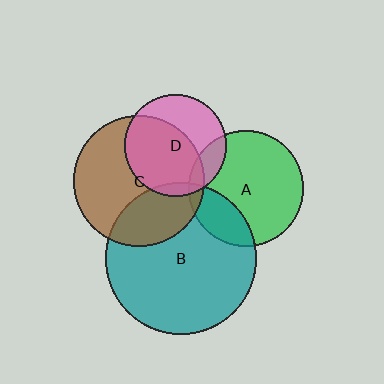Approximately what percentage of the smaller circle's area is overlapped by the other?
Approximately 5%.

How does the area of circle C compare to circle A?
Approximately 1.3 times.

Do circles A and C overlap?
Yes.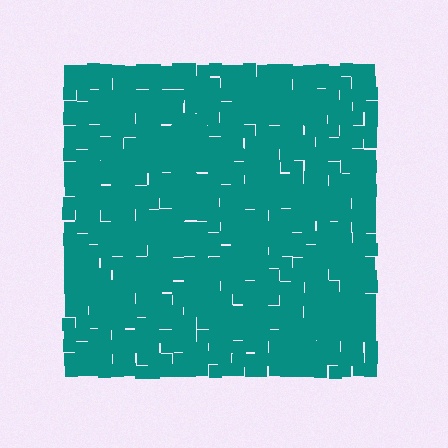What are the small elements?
The small elements are squares.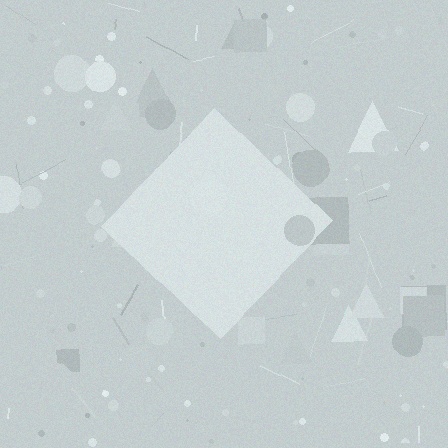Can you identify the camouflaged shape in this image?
The camouflaged shape is a diamond.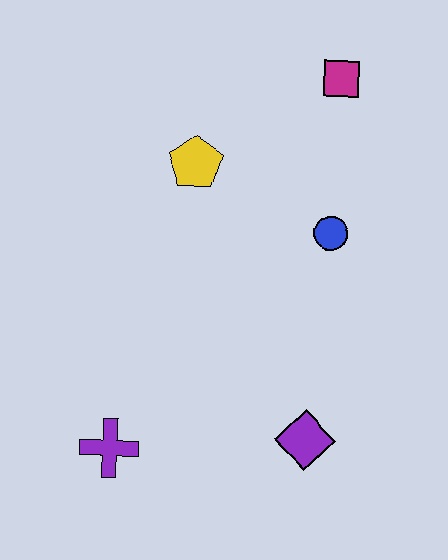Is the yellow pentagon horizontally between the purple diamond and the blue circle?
No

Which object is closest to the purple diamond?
The purple cross is closest to the purple diamond.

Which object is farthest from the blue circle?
The purple cross is farthest from the blue circle.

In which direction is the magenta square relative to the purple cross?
The magenta square is above the purple cross.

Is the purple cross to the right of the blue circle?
No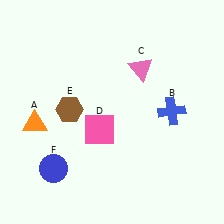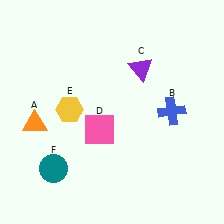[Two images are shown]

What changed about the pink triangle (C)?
In Image 1, C is pink. In Image 2, it changed to purple.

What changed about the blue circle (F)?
In Image 1, F is blue. In Image 2, it changed to teal.